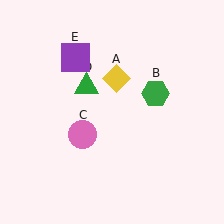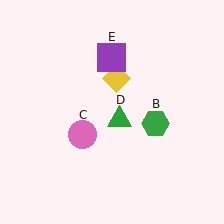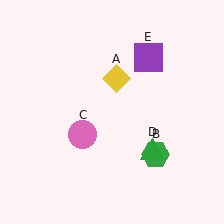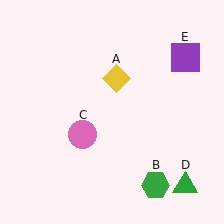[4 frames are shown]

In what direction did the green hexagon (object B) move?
The green hexagon (object B) moved down.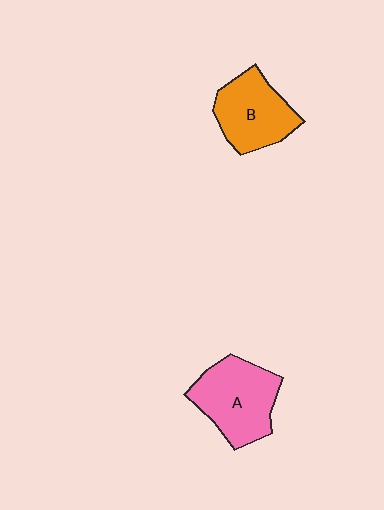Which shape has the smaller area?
Shape B (orange).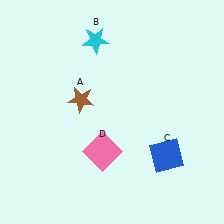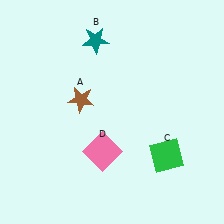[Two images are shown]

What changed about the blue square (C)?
In Image 1, C is blue. In Image 2, it changed to green.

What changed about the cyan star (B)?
In Image 1, B is cyan. In Image 2, it changed to teal.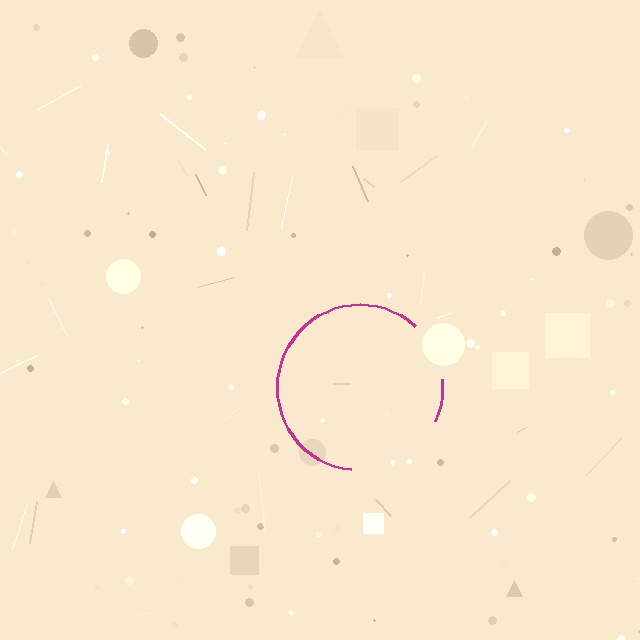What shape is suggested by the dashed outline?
The dashed outline suggests a circle.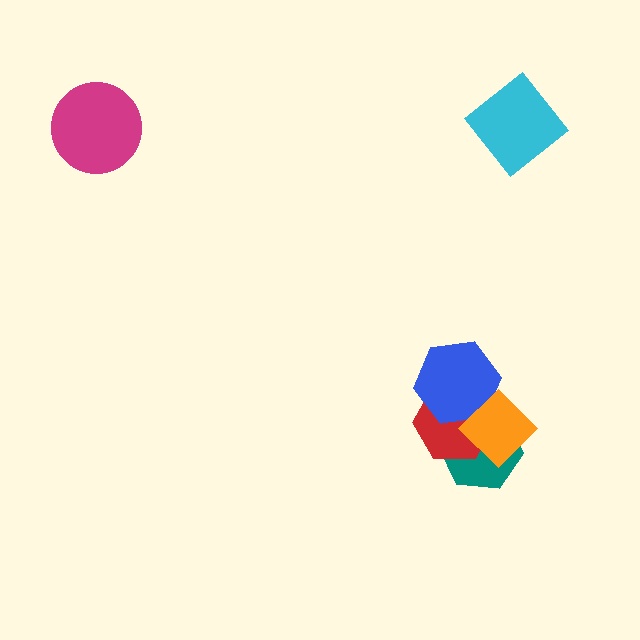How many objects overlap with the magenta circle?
0 objects overlap with the magenta circle.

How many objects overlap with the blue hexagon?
3 objects overlap with the blue hexagon.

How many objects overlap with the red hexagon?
3 objects overlap with the red hexagon.